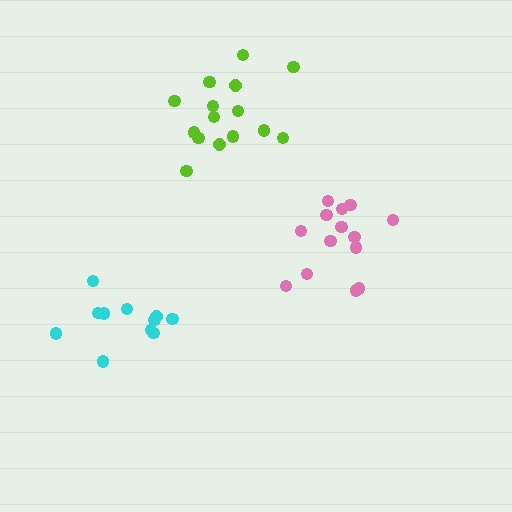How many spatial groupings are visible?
There are 3 spatial groupings.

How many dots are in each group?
Group 1: 14 dots, Group 2: 11 dots, Group 3: 15 dots (40 total).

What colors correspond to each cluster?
The clusters are colored: pink, cyan, lime.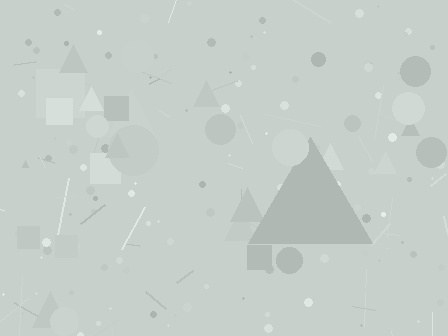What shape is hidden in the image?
A triangle is hidden in the image.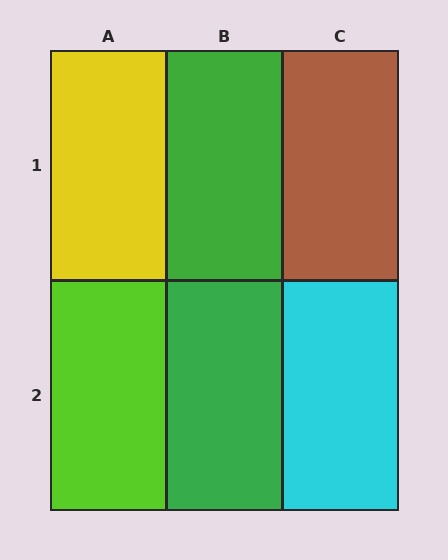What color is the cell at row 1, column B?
Green.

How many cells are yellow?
1 cell is yellow.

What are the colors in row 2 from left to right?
Lime, green, cyan.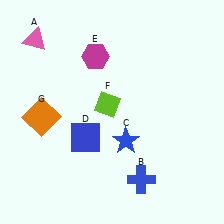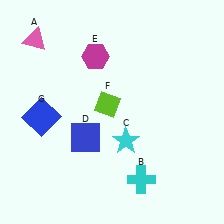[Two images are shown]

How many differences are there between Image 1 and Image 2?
There are 3 differences between the two images.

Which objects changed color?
B changed from blue to cyan. C changed from blue to cyan. G changed from orange to blue.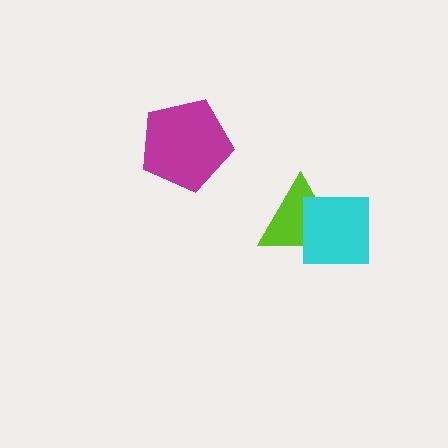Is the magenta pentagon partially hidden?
No, no other shape covers it.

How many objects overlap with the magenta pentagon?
0 objects overlap with the magenta pentagon.